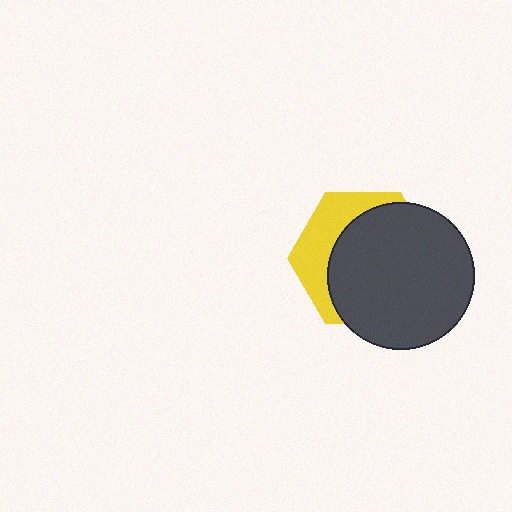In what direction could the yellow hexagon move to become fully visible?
The yellow hexagon could move toward the upper-left. That would shift it out from behind the dark gray circle entirely.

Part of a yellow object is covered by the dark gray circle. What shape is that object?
It is a hexagon.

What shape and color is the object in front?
The object in front is a dark gray circle.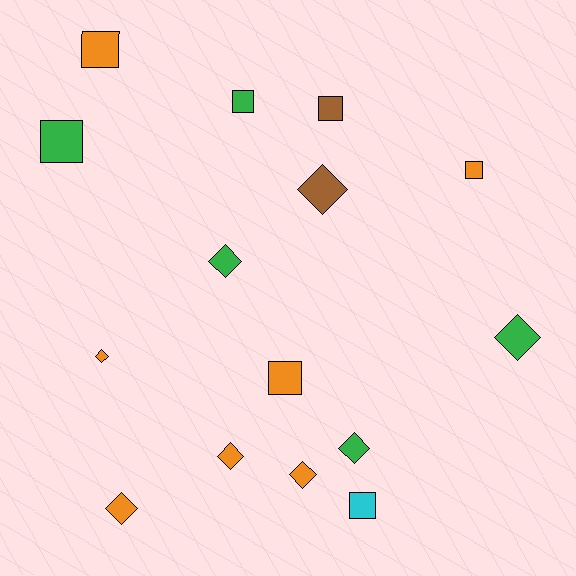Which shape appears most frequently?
Diamond, with 8 objects.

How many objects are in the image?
There are 15 objects.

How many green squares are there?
There are 2 green squares.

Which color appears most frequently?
Orange, with 7 objects.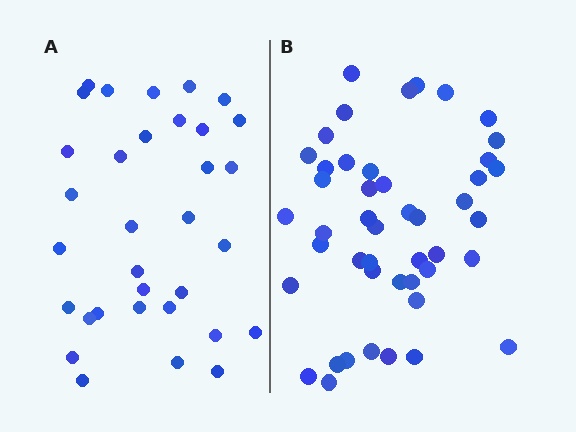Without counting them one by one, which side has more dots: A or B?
Region B (the right region) has more dots.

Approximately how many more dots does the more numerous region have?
Region B has approximately 15 more dots than region A.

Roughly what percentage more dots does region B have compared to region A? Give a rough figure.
About 40% more.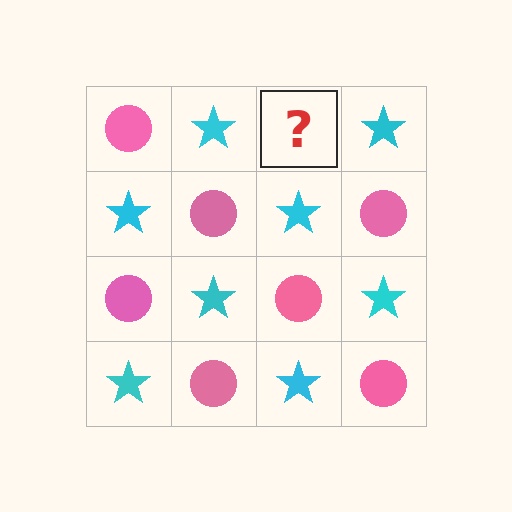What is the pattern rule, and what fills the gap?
The rule is that it alternates pink circle and cyan star in a checkerboard pattern. The gap should be filled with a pink circle.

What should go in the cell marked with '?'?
The missing cell should contain a pink circle.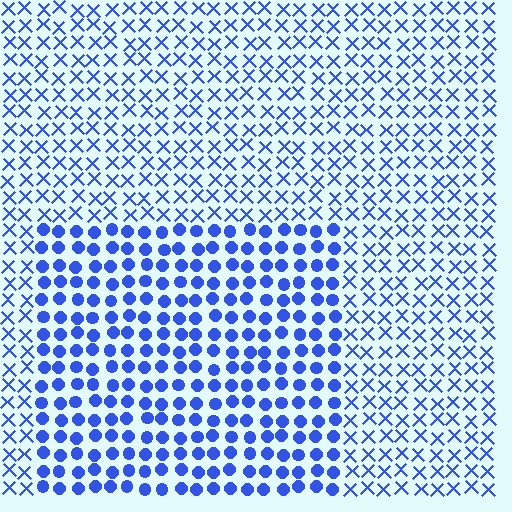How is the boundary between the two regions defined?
The boundary is defined by a change in element shape: circles inside vs. X marks outside. All elements share the same color and spacing.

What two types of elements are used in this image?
The image uses circles inside the rectangle region and X marks outside it.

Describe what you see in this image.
The image is filled with small blue elements arranged in a uniform grid. A rectangle-shaped region contains circles, while the surrounding area contains X marks. The boundary is defined purely by the change in element shape.